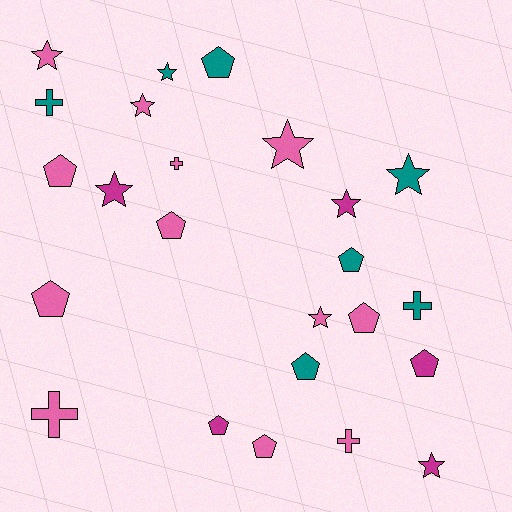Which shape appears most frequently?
Pentagon, with 10 objects.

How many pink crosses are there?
There are 3 pink crosses.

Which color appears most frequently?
Pink, with 12 objects.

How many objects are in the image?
There are 24 objects.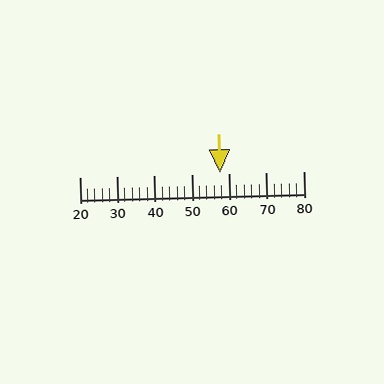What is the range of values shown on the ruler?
The ruler shows values from 20 to 80.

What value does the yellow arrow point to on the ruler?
The yellow arrow points to approximately 58.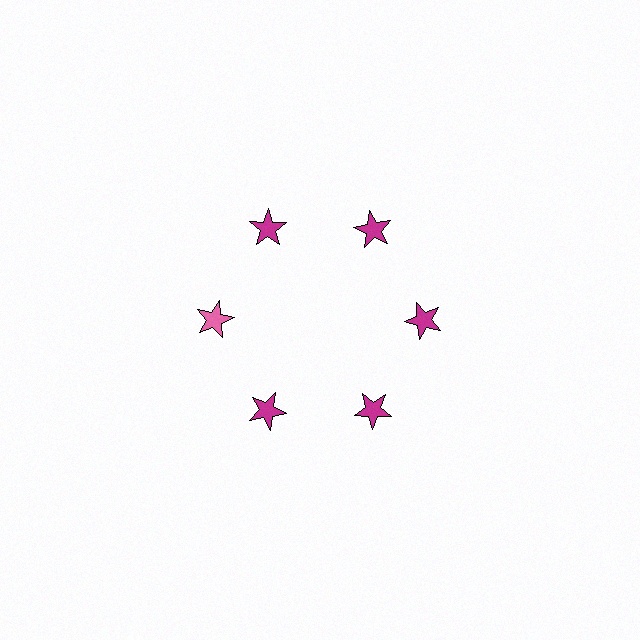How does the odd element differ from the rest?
It has a different color: pink instead of magenta.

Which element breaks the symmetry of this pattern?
The pink star at roughly the 9 o'clock position breaks the symmetry. All other shapes are magenta stars.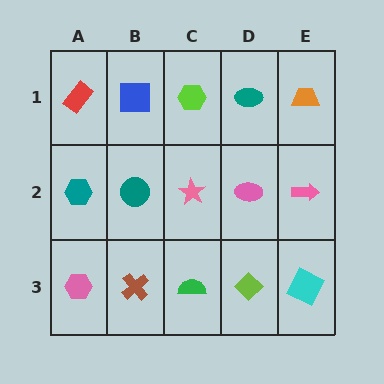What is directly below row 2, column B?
A brown cross.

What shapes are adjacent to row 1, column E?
A pink arrow (row 2, column E), a teal ellipse (row 1, column D).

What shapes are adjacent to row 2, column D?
A teal ellipse (row 1, column D), a lime diamond (row 3, column D), a pink star (row 2, column C), a pink arrow (row 2, column E).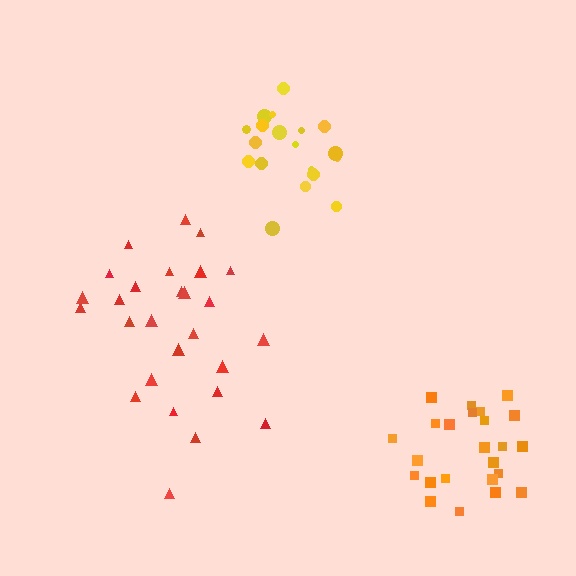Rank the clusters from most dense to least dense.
orange, yellow, red.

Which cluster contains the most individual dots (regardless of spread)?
Red (27).